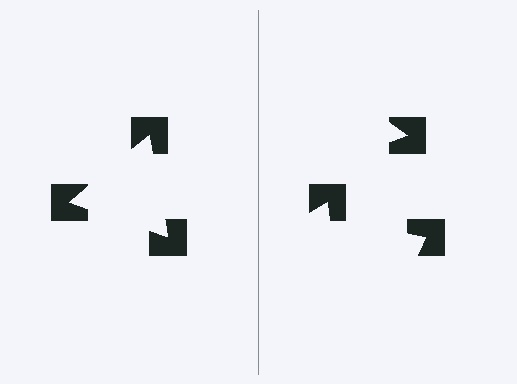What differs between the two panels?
The notched squares are positioned identically on both sides; only the wedge orientations differ. On the left they align to a triangle; on the right they are misaligned.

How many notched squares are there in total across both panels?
6 — 3 on each side.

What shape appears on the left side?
An illusory triangle.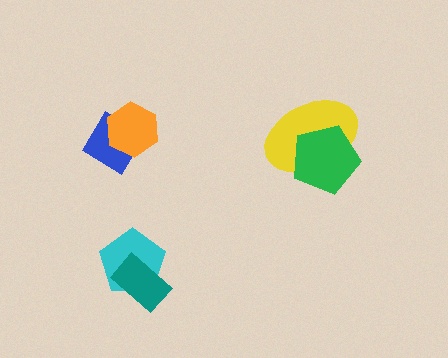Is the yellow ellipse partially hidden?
Yes, it is partially covered by another shape.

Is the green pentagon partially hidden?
No, no other shape covers it.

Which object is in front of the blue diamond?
The orange hexagon is in front of the blue diamond.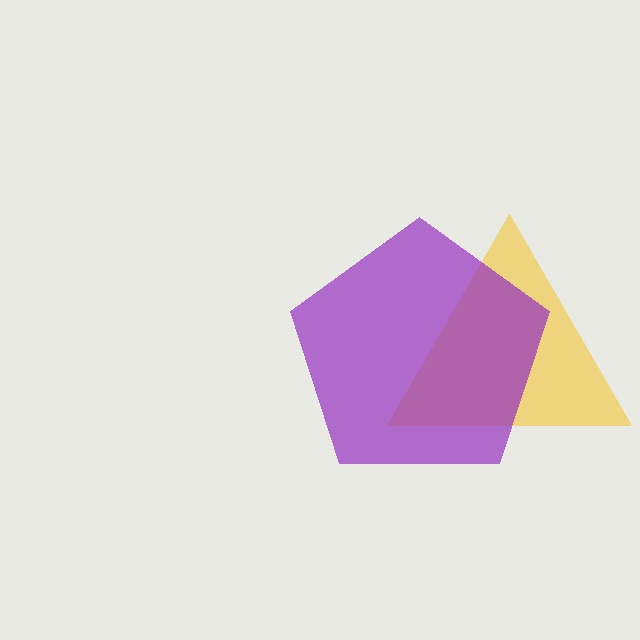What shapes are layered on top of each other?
The layered shapes are: a yellow triangle, a purple pentagon.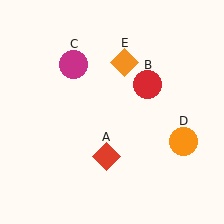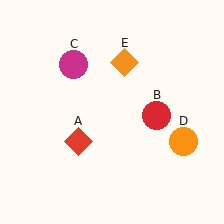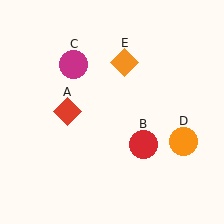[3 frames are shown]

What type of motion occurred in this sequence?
The red diamond (object A), red circle (object B) rotated clockwise around the center of the scene.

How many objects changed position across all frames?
2 objects changed position: red diamond (object A), red circle (object B).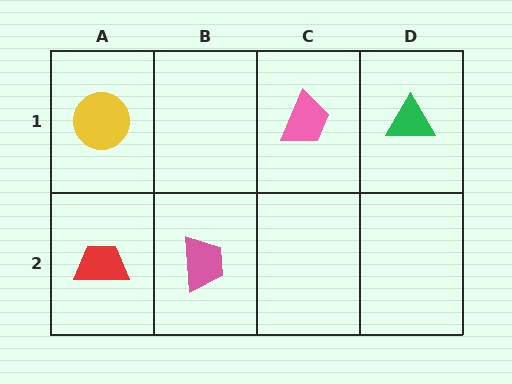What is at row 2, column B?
A pink trapezoid.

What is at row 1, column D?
A green triangle.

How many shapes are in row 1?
3 shapes.